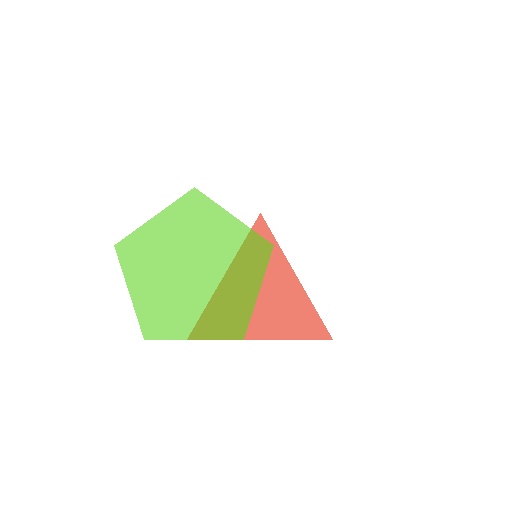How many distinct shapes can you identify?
There are 2 distinct shapes: a red triangle, a lime pentagon.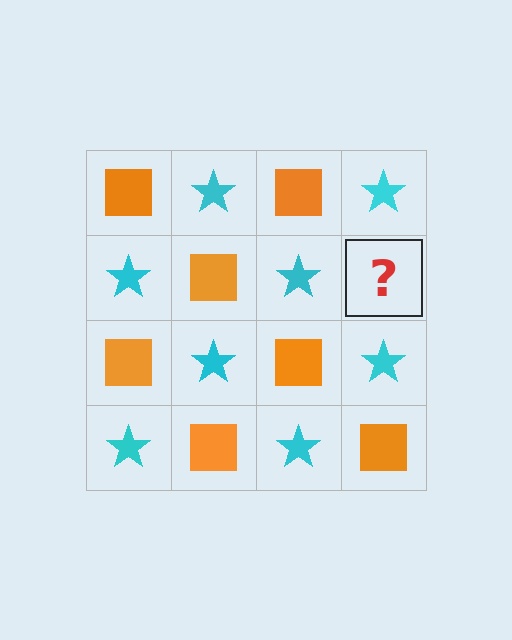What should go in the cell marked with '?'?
The missing cell should contain an orange square.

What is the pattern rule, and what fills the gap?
The rule is that it alternates orange square and cyan star in a checkerboard pattern. The gap should be filled with an orange square.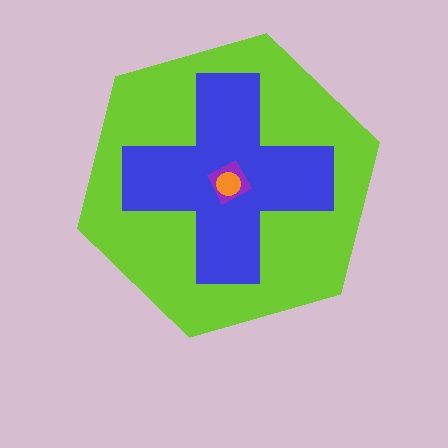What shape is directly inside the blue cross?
The purple diamond.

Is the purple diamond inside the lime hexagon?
Yes.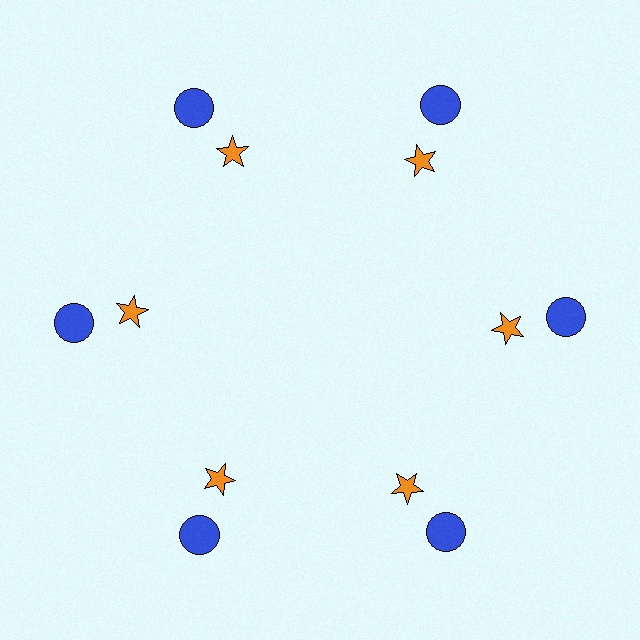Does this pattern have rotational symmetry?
Yes, this pattern has 6-fold rotational symmetry. It looks the same after rotating 60 degrees around the center.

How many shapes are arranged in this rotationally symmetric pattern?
There are 12 shapes, arranged in 6 groups of 2.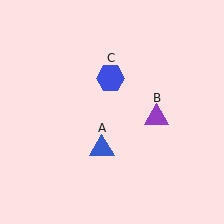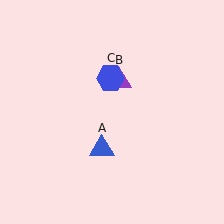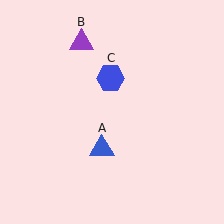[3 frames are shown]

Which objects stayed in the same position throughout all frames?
Blue triangle (object A) and blue hexagon (object C) remained stationary.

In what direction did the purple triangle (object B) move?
The purple triangle (object B) moved up and to the left.